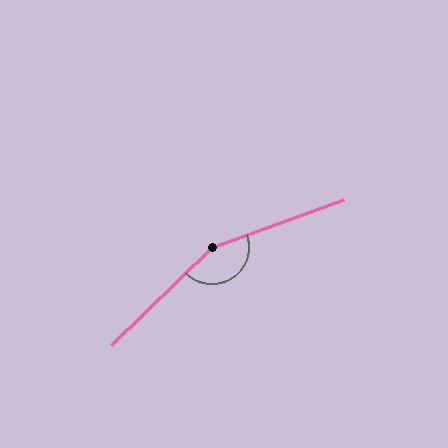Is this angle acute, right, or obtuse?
It is obtuse.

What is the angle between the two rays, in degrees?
Approximately 156 degrees.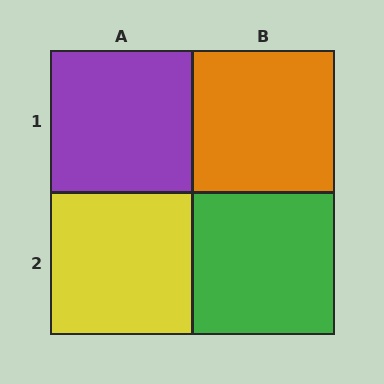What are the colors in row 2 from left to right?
Yellow, green.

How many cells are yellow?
1 cell is yellow.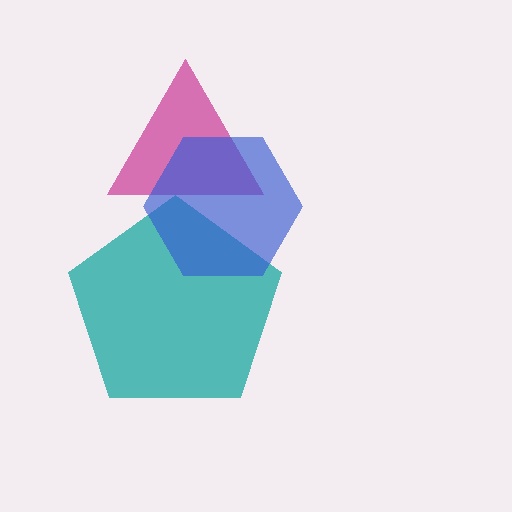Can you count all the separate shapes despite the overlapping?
Yes, there are 3 separate shapes.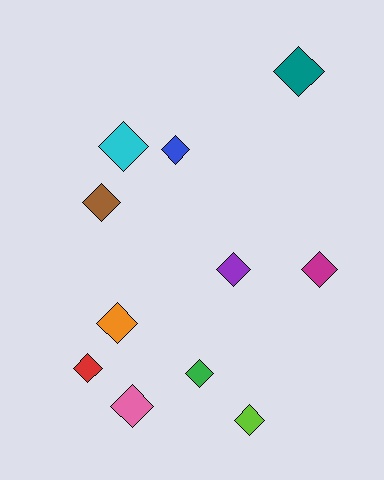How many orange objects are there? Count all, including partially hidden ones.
There is 1 orange object.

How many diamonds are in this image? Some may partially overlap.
There are 11 diamonds.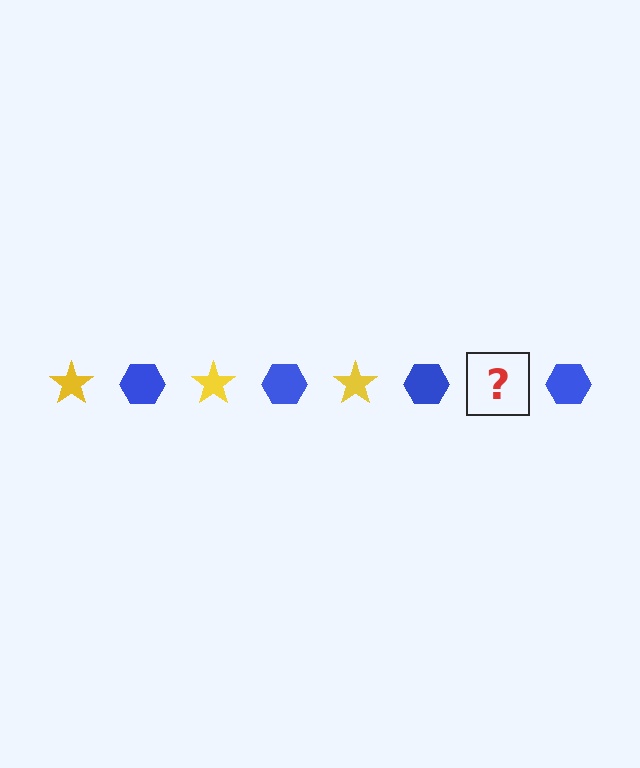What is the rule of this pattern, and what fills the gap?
The rule is that the pattern alternates between yellow star and blue hexagon. The gap should be filled with a yellow star.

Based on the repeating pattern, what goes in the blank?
The blank should be a yellow star.